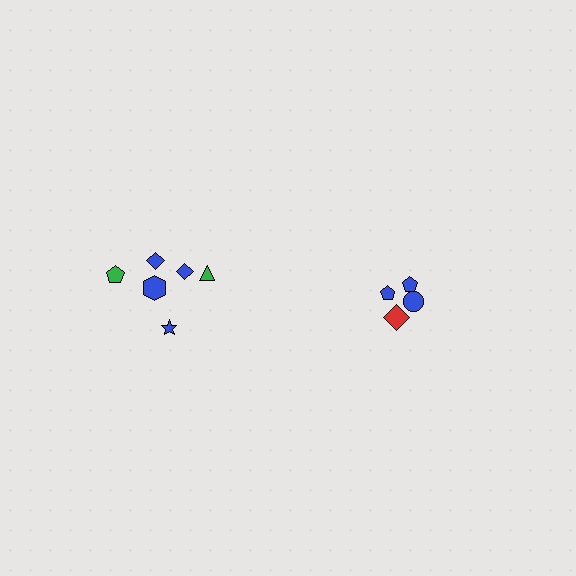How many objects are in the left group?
There are 6 objects.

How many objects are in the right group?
There are 4 objects.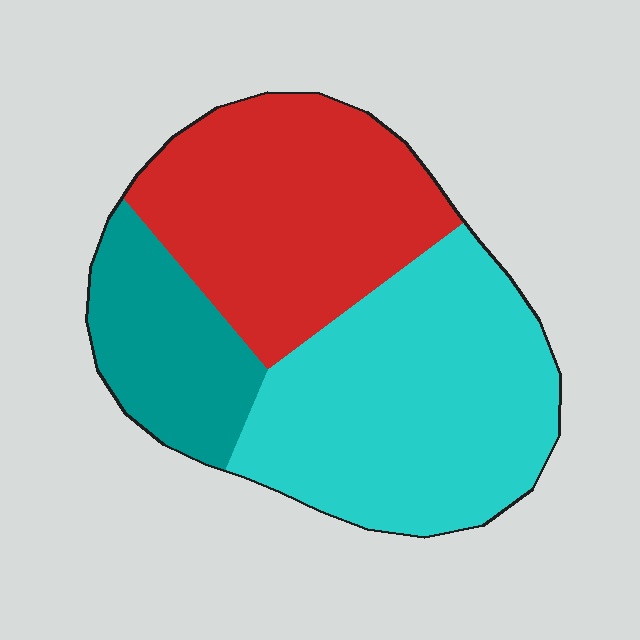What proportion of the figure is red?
Red takes up between a quarter and a half of the figure.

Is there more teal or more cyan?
Cyan.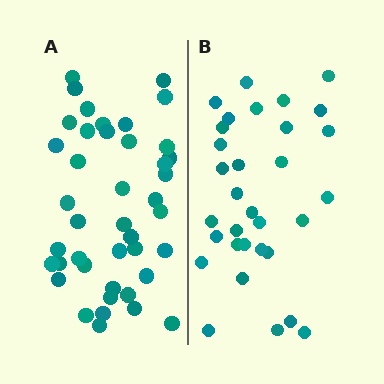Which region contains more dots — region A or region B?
Region A (the left region) has more dots.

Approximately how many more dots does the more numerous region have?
Region A has roughly 10 or so more dots than region B.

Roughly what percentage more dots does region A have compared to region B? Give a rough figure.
About 30% more.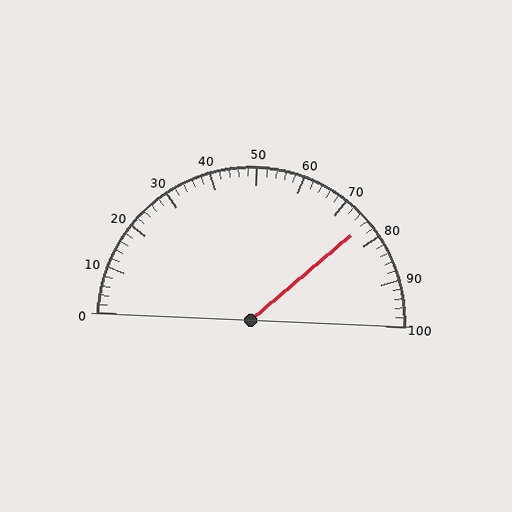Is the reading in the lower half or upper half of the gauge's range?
The reading is in the upper half of the range (0 to 100).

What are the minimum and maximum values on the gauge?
The gauge ranges from 0 to 100.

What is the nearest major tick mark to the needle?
The nearest major tick mark is 80.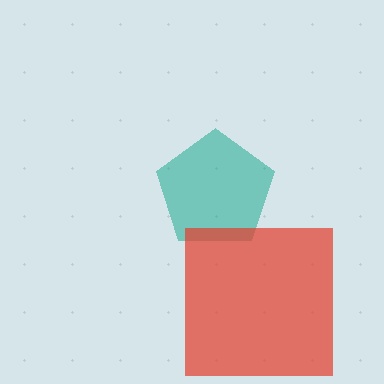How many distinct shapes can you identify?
There are 2 distinct shapes: a teal pentagon, a red square.